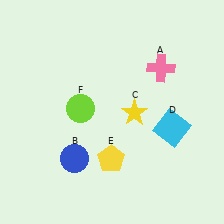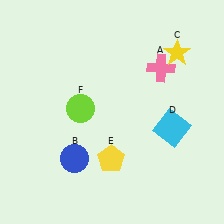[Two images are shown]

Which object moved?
The yellow star (C) moved up.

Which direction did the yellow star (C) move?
The yellow star (C) moved up.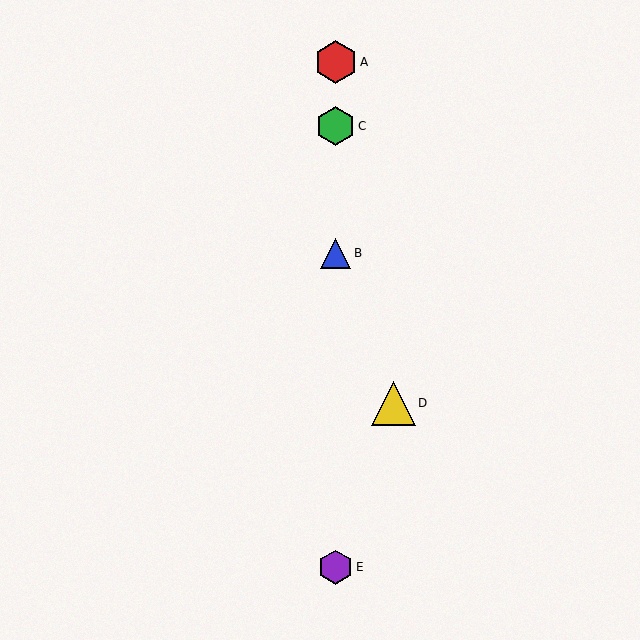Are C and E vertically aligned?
Yes, both are at x≈336.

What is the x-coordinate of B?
Object B is at x≈336.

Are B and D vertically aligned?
No, B is at x≈336 and D is at x≈393.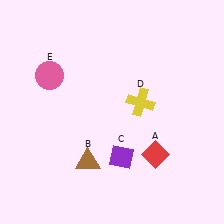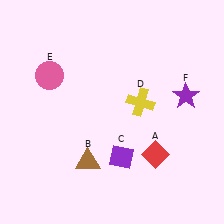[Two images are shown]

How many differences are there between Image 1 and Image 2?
There is 1 difference between the two images.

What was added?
A purple star (F) was added in Image 2.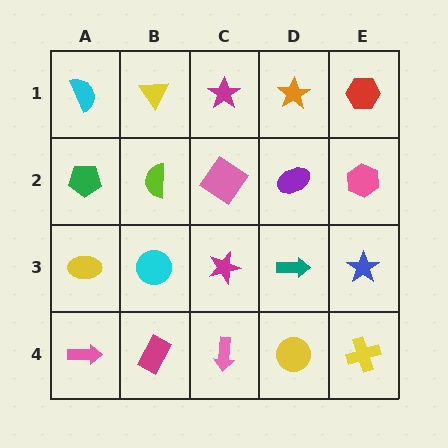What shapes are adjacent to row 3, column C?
A pink diamond (row 2, column C), a pink arrow (row 4, column C), a cyan circle (row 3, column B), a teal arrow (row 3, column D).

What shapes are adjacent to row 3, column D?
A purple ellipse (row 2, column D), a yellow circle (row 4, column D), a magenta star (row 3, column C), a blue star (row 3, column E).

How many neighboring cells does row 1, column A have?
2.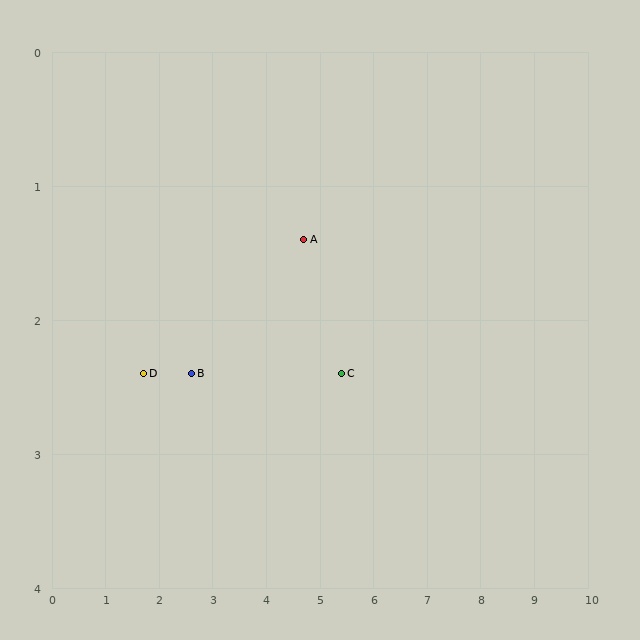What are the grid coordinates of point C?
Point C is at approximately (5.4, 2.4).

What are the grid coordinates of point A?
Point A is at approximately (4.7, 1.4).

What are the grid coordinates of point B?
Point B is at approximately (2.6, 2.4).